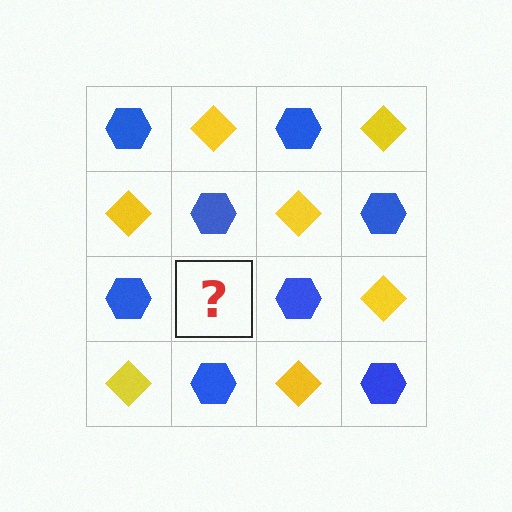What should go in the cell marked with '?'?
The missing cell should contain a yellow diamond.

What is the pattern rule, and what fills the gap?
The rule is that it alternates blue hexagon and yellow diamond in a checkerboard pattern. The gap should be filled with a yellow diamond.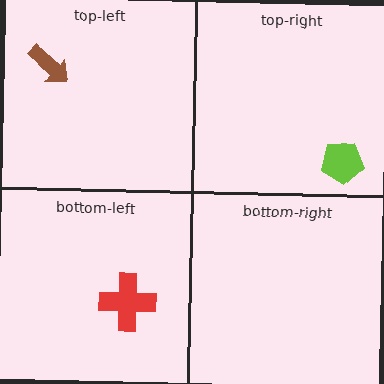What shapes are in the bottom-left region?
The red cross.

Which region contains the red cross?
The bottom-left region.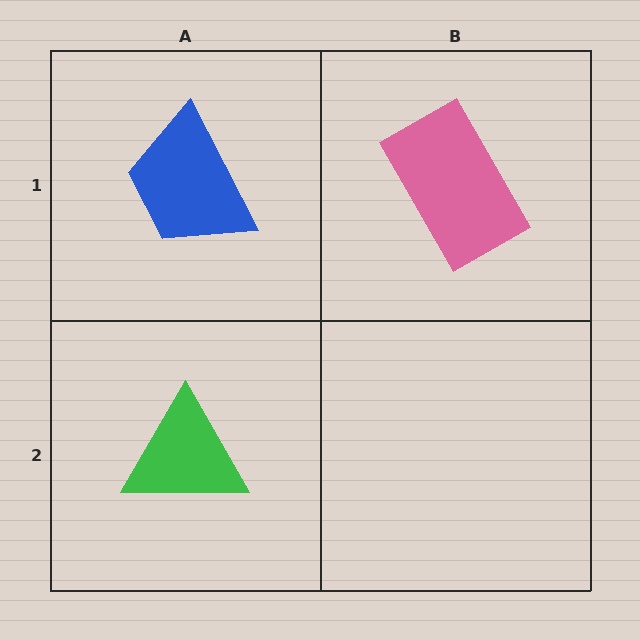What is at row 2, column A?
A green triangle.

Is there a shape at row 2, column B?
No, that cell is empty.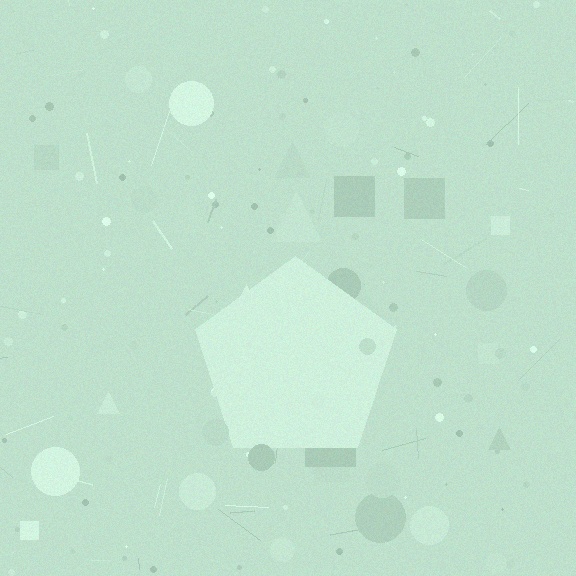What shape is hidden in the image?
A pentagon is hidden in the image.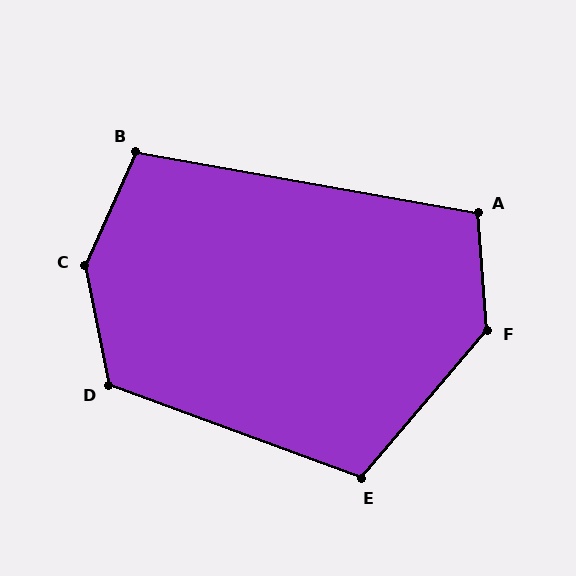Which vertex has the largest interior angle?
C, at approximately 145 degrees.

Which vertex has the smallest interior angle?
B, at approximately 104 degrees.